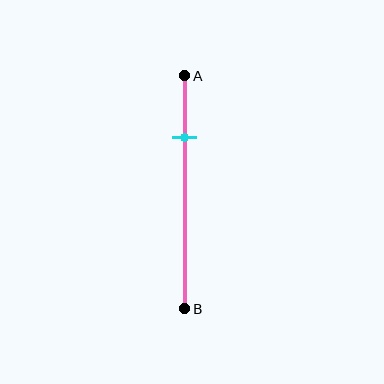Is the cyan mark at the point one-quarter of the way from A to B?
Yes, the mark is approximately at the one-quarter point.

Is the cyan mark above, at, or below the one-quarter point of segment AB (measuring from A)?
The cyan mark is approximately at the one-quarter point of segment AB.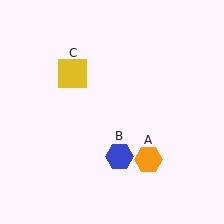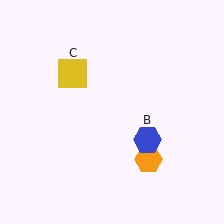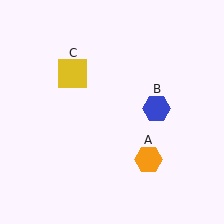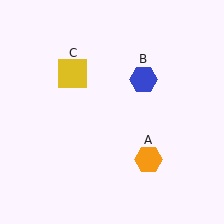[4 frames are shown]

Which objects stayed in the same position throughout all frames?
Orange hexagon (object A) and yellow square (object C) remained stationary.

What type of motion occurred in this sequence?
The blue hexagon (object B) rotated counterclockwise around the center of the scene.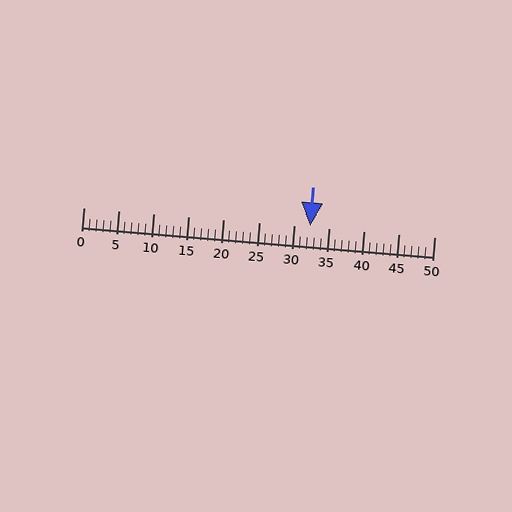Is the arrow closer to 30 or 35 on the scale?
The arrow is closer to 30.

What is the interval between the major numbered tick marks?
The major tick marks are spaced 5 units apart.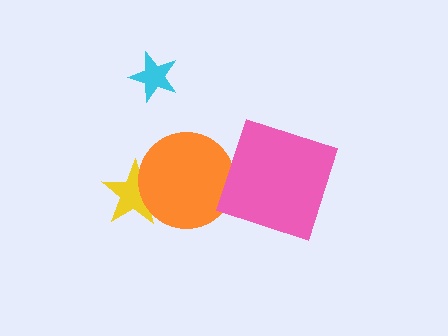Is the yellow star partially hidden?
Yes, it is partially covered by another shape.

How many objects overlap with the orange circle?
1 object overlaps with the orange circle.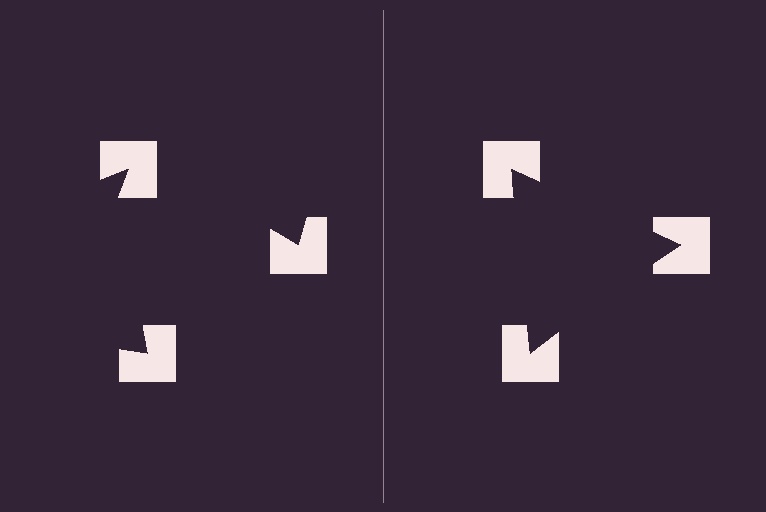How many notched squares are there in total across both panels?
6 — 3 on each side.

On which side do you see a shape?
An illusory triangle appears on the right side. On the left side the wedge cuts are rotated, so no coherent shape forms.